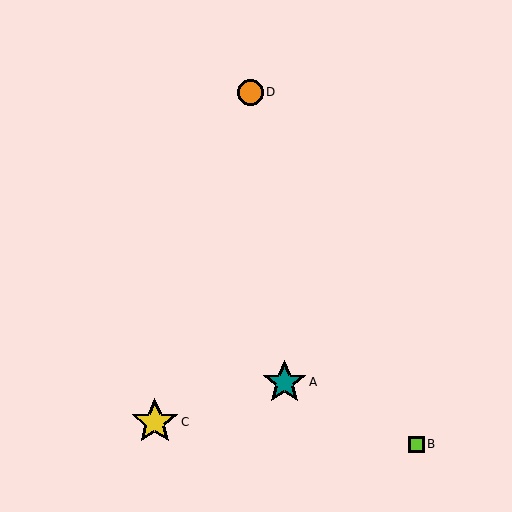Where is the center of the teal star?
The center of the teal star is at (284, 382).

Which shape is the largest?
The yellow star (labeled C) is the largest.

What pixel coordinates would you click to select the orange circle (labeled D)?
Click at (250, 92) to select the orange circle D.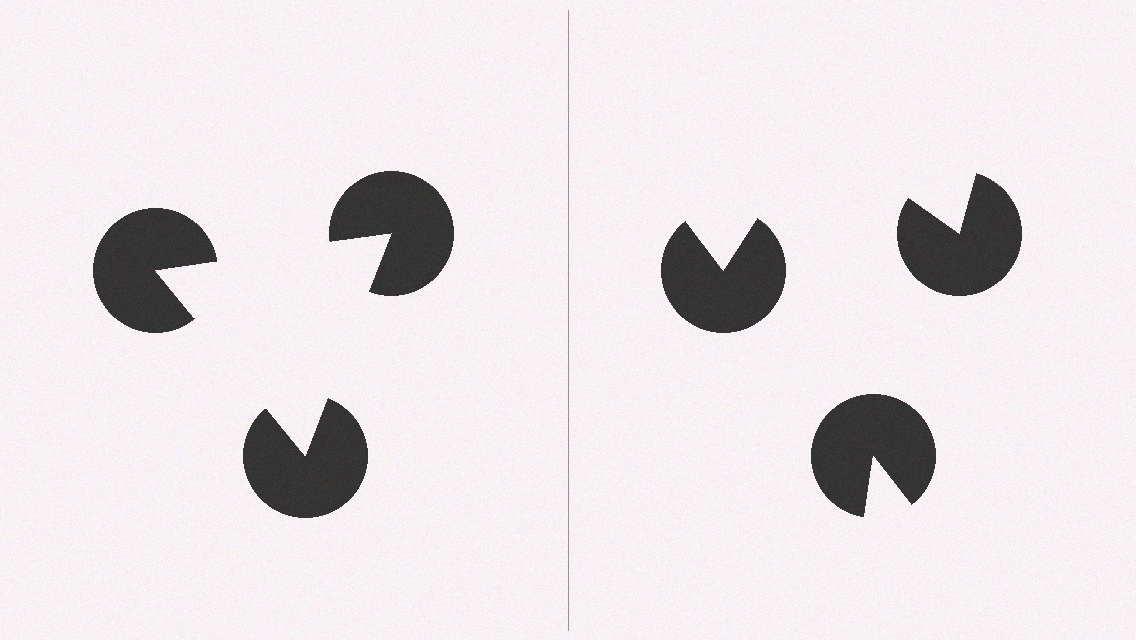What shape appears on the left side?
An illusory triangle.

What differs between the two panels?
The pac-man discs are positioned identically on both sides; only the wedge orientations differ. On the left they align to a triangle; on the right they are misaligned.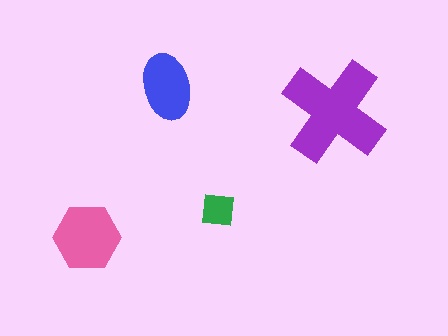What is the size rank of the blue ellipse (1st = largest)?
3rd.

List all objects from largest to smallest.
The purple cross, the pink hexagon, the blue ellipse, the green square.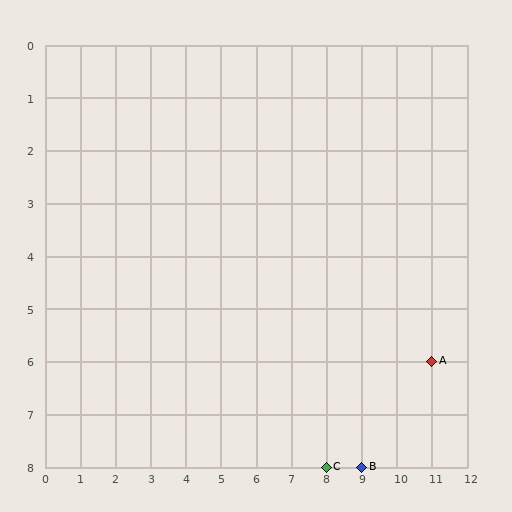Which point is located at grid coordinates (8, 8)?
Point C is at (8, 8).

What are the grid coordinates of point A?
Point A is at grid coordinates (11, 6).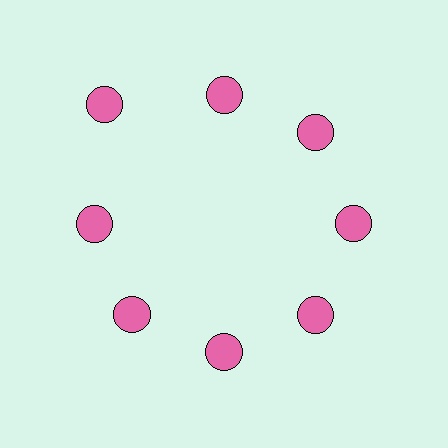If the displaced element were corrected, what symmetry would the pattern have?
It would have 8-fold rotational symmetry — the pattern would map onto itself every 45 degrees.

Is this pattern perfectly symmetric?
No. The 8 pink circles are arranged in a ring, but one element near the 10 o'clock position is pushed outward from the center, breaking the 8-fold rotational symmetry.